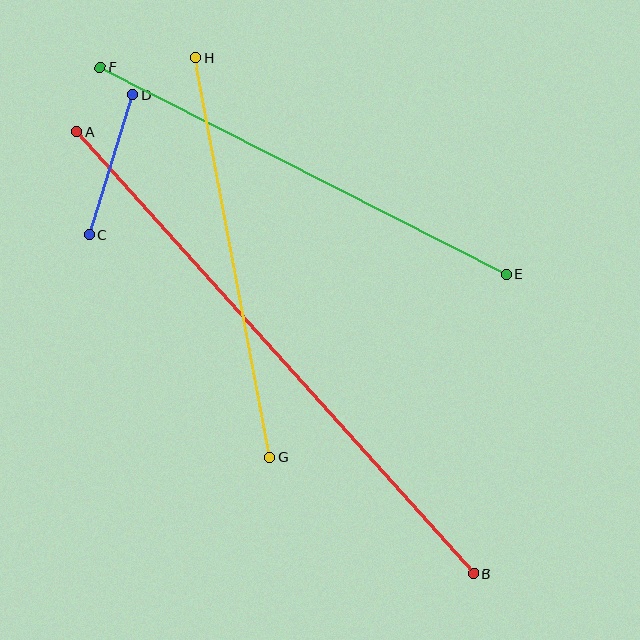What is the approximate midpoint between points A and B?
The midpoint is at approximately (275, 353) pixels.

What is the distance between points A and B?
The distance is approximately 594 pixels.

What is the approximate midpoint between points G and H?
The midpoint is at approximately (232, 257) pixels.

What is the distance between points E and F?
The distance is approximately 456 pixels.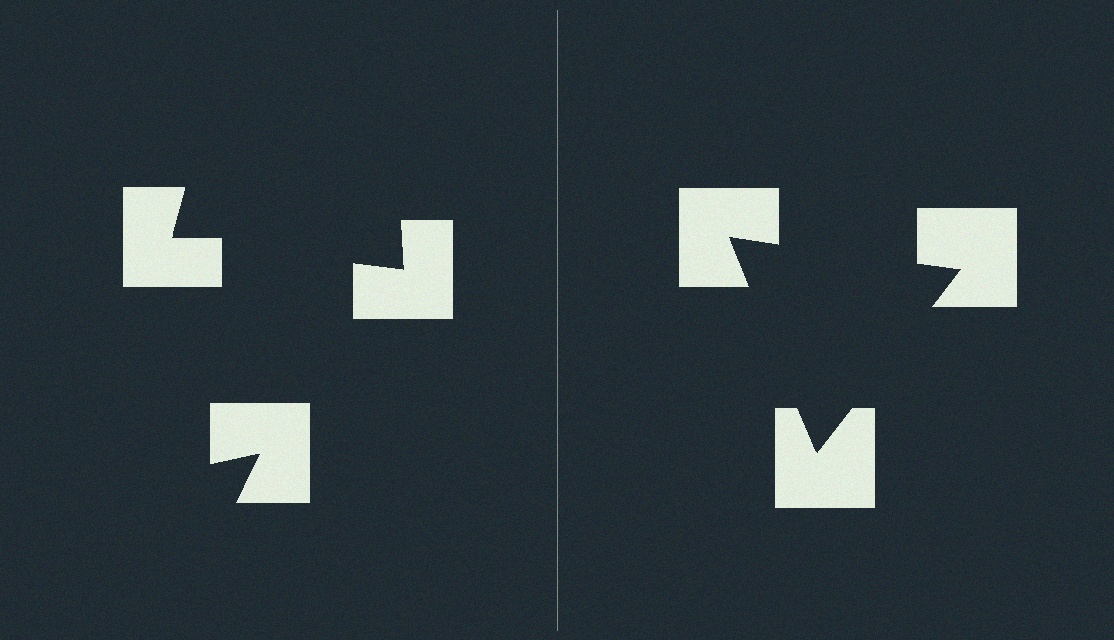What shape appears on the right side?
An illusory triangle.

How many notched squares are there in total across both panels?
6 — 3 on each side.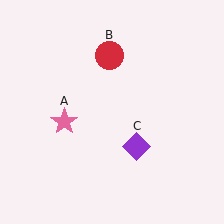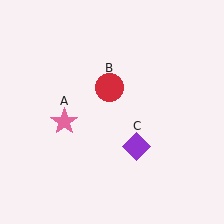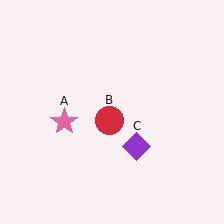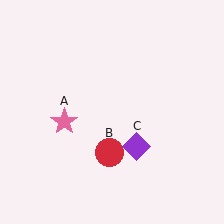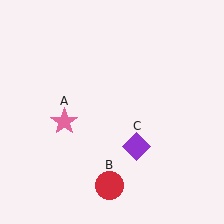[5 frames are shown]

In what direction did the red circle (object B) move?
The red circle (object B) moved down.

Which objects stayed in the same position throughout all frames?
Pink star (object A) and purple diamond (object C) remained stationary.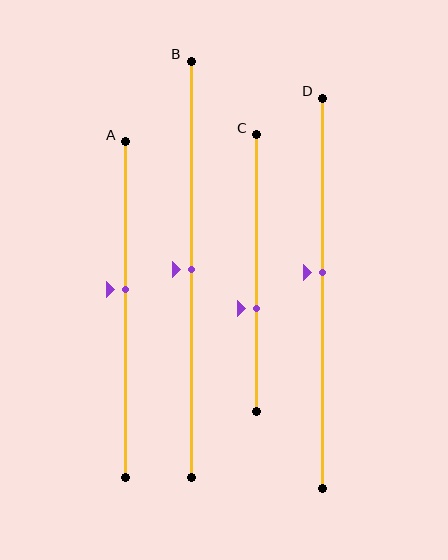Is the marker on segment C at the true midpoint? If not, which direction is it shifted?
No, the marker on segment C is shifted downward by about 13% of the segment length.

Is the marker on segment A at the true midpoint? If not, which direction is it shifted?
No, the marker on segment A is shifted upward by about 6% of the segment length.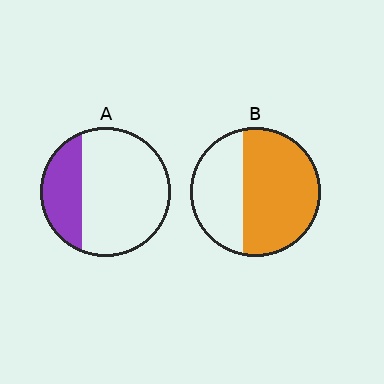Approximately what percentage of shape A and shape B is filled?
A is approximately 30% and B is approximately 60%.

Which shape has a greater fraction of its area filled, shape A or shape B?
Shape B.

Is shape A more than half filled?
No.